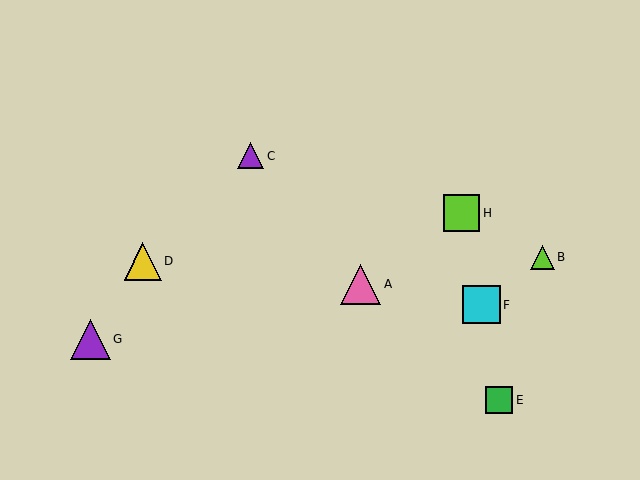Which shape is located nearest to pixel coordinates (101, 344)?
The purple triangle (labeled G) at (90, 339) is nearest to that location.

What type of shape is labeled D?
Shape D is a yellow triangle.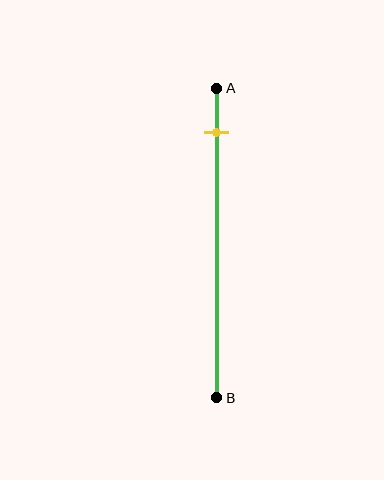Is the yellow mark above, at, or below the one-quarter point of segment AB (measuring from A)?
The yellow mark is above the one-quarter point of segment AB.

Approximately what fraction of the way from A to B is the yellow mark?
The yellow mark is approximately 15% of the way from A to B.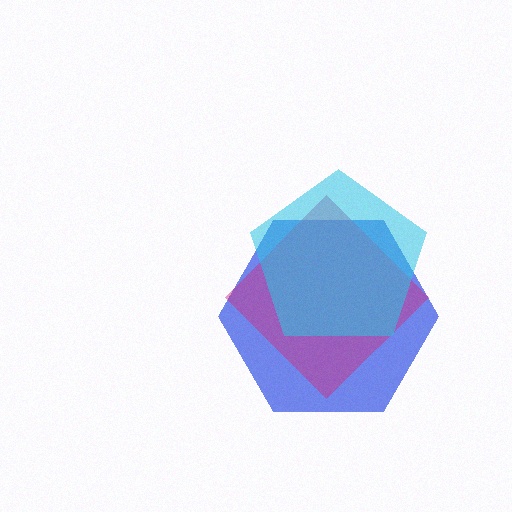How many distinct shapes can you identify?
There are 3 distinct shapes: a blue hexagon, a magenta diamond, a cyan pentagon.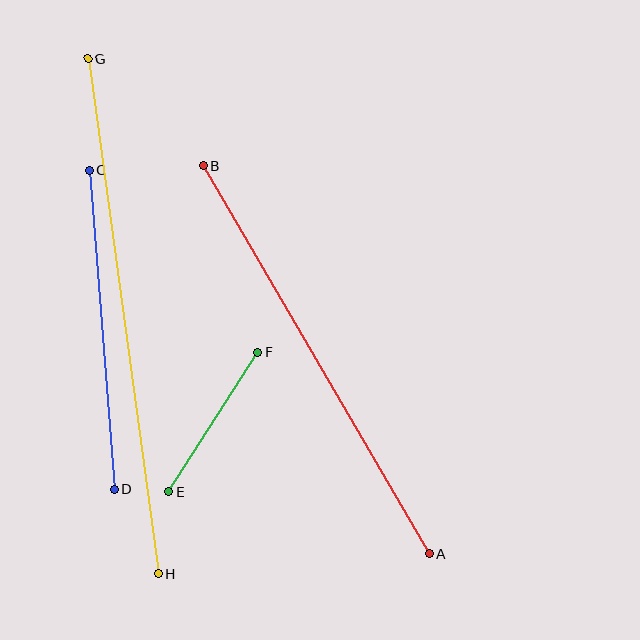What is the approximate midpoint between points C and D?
The midpoint is at approximately (102, 330) pixels.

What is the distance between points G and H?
The distance is approximately 520 pixels.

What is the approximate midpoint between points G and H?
The midpoint is at approximately (123, 317) pixels.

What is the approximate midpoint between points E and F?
The midpoint is at approximately (213, 422) pixels.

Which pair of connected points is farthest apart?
Points G and H are farthest apart.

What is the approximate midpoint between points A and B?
The midpoint is at approximately (316, 360) pixels.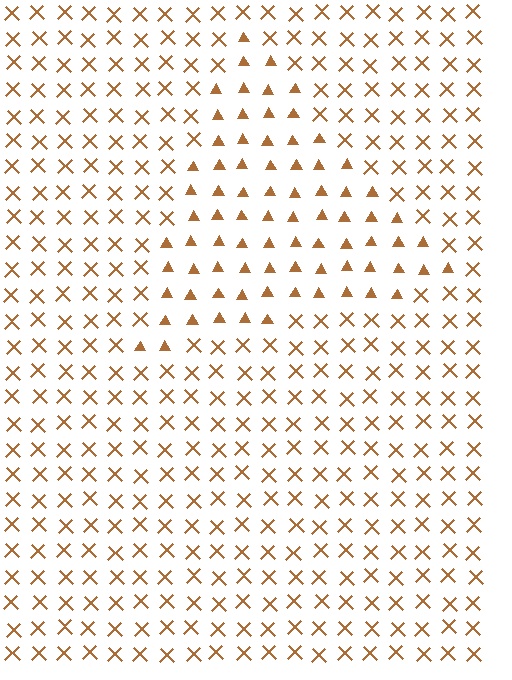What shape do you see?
I see a triangle.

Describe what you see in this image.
The image is filled with small brown elements arranged in a uniform grid. A triangle-shaped region contains triangles, while the surrounding area contains X marks. The boundary is defined purely by the change in element shape.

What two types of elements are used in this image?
The image uses triangles inside the triangle region and X marks outside it.